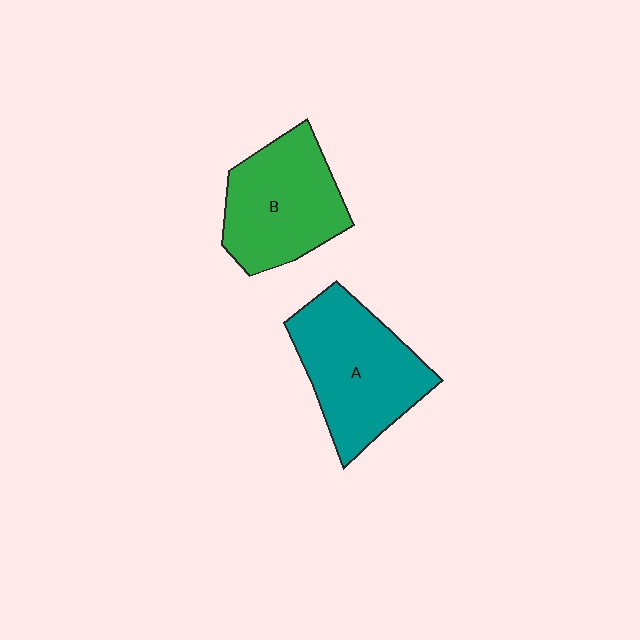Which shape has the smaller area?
Shape B (green).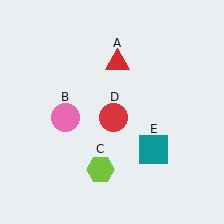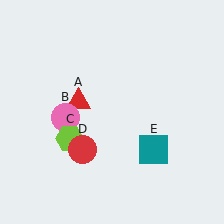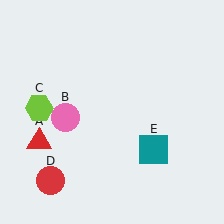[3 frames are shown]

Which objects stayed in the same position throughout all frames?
Pink circle (object B) and teal square (object E) remained stationary.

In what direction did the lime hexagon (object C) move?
The lime hexagon (object C) moved up and to the left.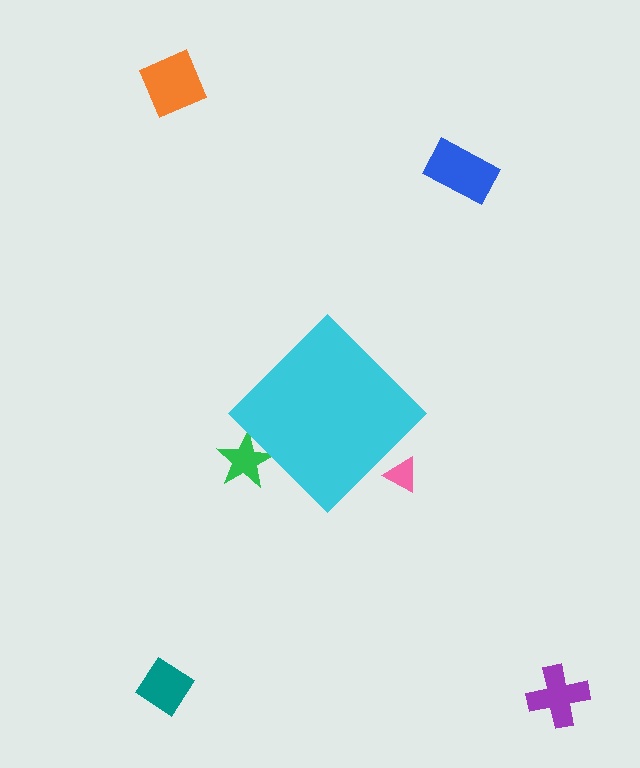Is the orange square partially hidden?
No, the orange square is fully visible.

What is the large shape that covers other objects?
A cyan diamond.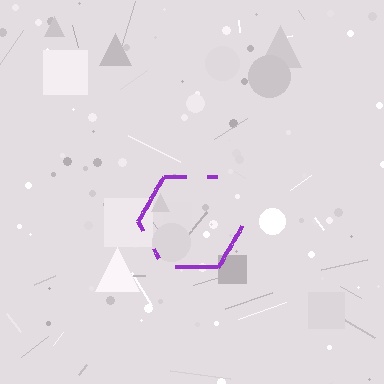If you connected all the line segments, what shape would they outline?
They would outline a hexagon.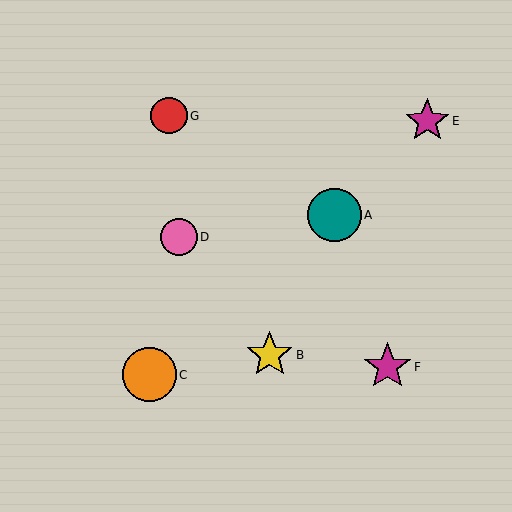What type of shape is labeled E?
Shape E is a magenta star.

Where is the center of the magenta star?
The center of the magenta star is at (427, 121).